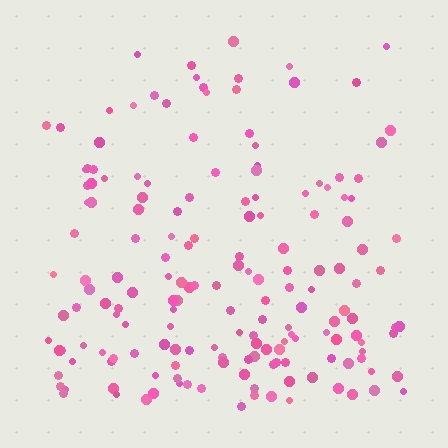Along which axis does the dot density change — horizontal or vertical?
Vertical.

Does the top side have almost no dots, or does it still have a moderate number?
Still a moderate number, just noticeably fewer than the bottom.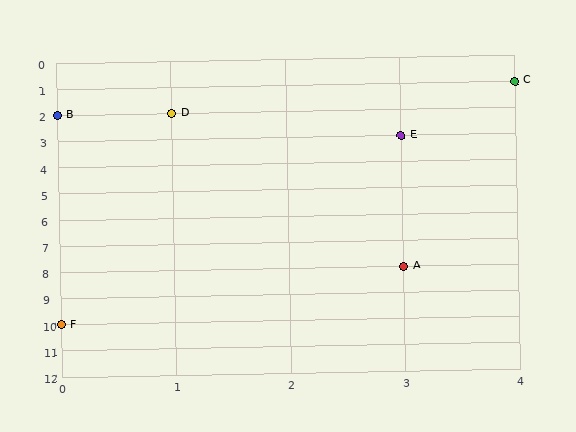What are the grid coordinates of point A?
Point A is at grid coordinates (3, 8).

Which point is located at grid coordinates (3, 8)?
Point A is at (3, 8).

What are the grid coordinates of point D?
Point D is at grid coordinates (1, 2).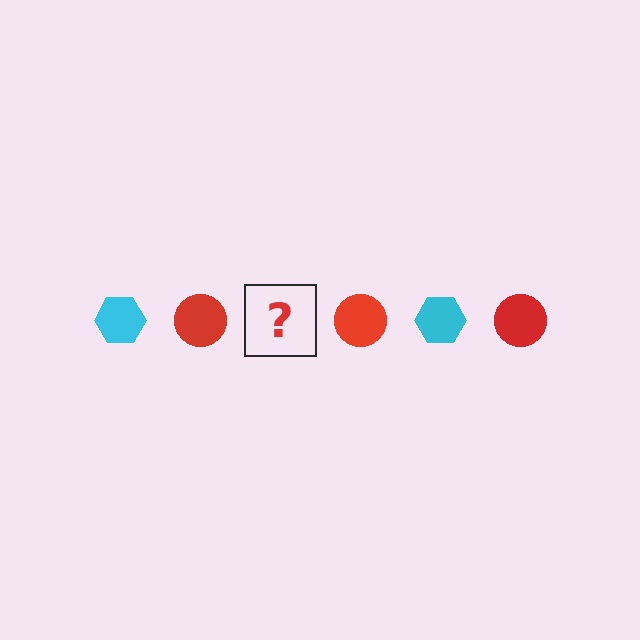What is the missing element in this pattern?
The missing element is a cyan hexagon.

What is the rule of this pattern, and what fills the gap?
The rule is that the pattern alternates between cyan hexagon and red circle. The gap should be filled with a cyan hexagon.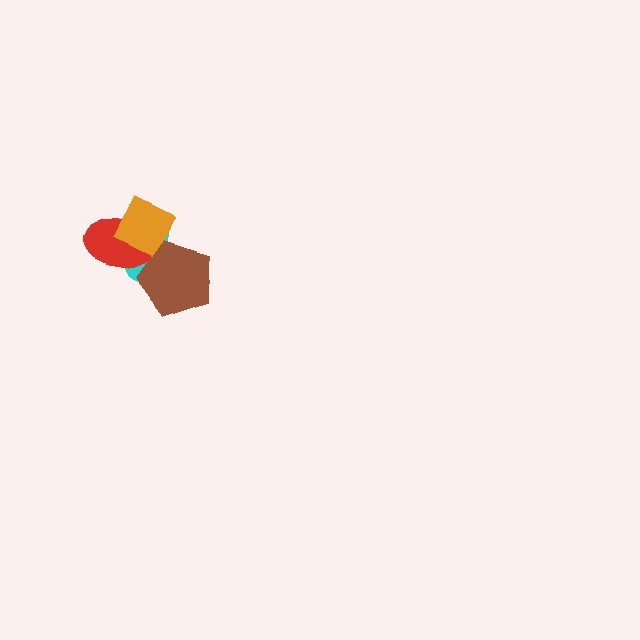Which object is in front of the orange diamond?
The brown pentagon is in front of the orange diamond.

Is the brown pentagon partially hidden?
No, no other shape covers it.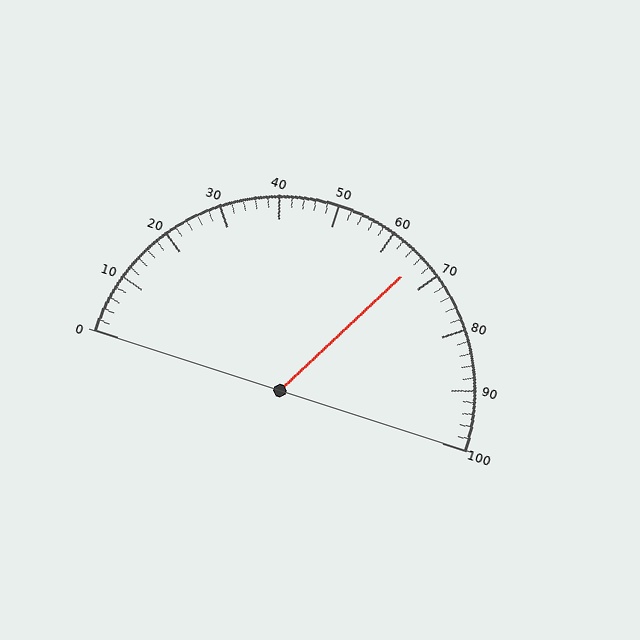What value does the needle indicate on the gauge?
The needle indicates approximately 66.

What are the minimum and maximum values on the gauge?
The gauge ranges from 0 to 100.